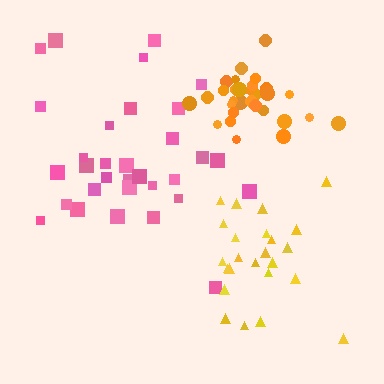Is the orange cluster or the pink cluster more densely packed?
Orange.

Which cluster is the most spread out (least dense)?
Pink.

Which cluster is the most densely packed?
Orange.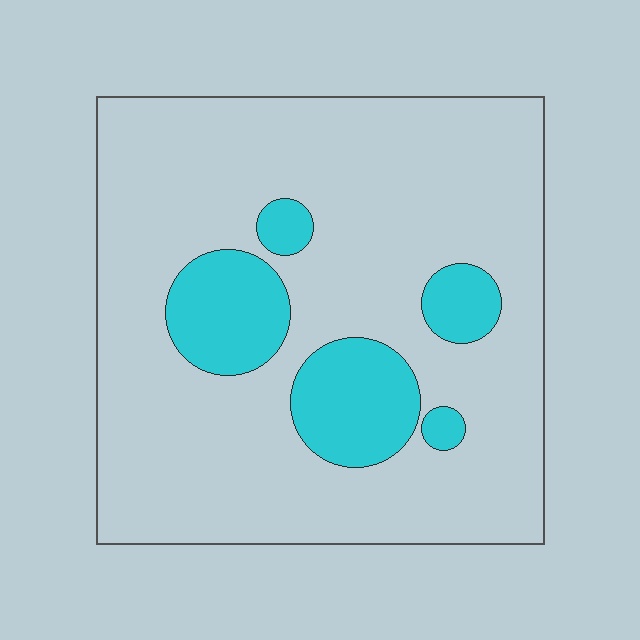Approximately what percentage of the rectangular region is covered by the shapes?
Approximately 20%.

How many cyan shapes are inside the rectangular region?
5.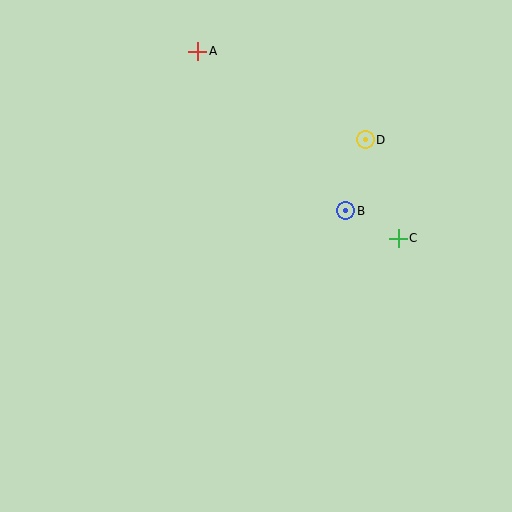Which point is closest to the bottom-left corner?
Point B is closest to the bottom-left corner.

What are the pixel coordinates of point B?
Point B is at (346, 211).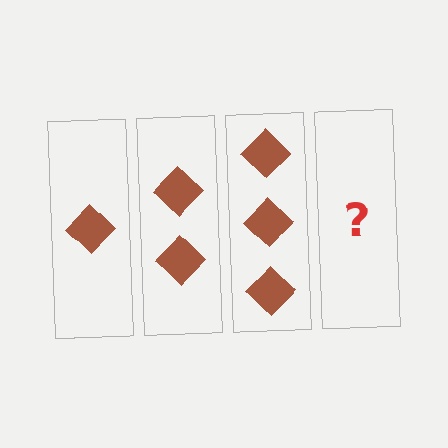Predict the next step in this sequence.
The next step is 4 diamonds.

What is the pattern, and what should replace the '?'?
The pattern is that each step adds one more diamond. The '?' should be 4 diamonds.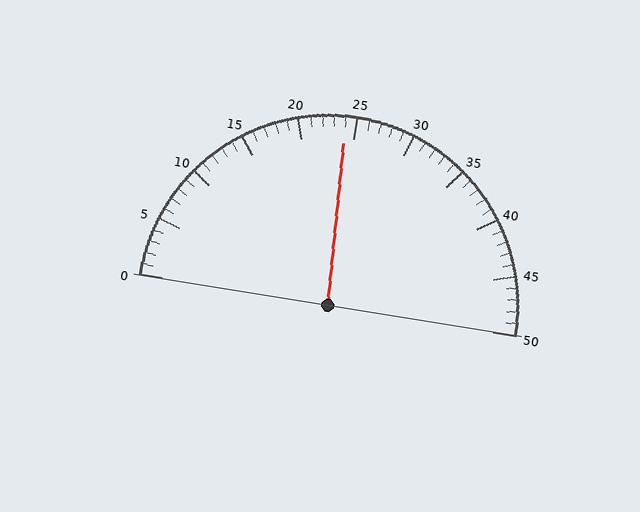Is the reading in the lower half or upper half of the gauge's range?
The reading is in the lower half of the range (0 to 50).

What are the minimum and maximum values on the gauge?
The gauge ranges from 0 to 50.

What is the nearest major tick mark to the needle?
The nearest major tick mark is 25.